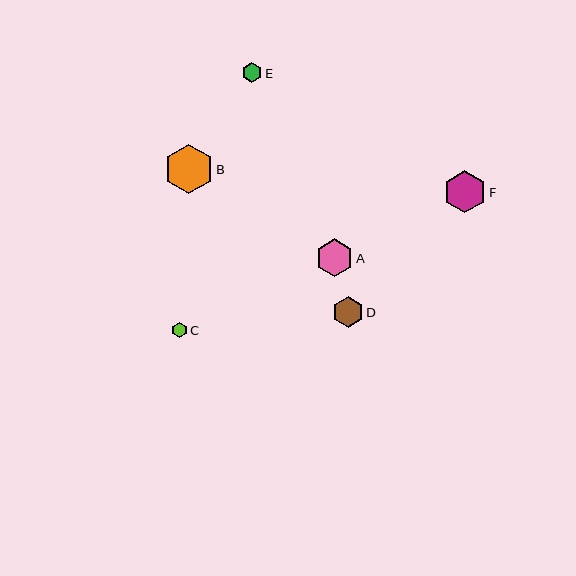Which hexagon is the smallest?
Hexagon C is the smallest with a size of approximately 15 pixels.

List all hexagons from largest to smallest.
From largest to smallest: B, F, A, D, E, C.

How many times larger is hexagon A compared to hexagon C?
Hexagon A is approximately 2.4 times the size of hexagon C.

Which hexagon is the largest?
Hexagon B is the largest with a size of approximately 49 pixels.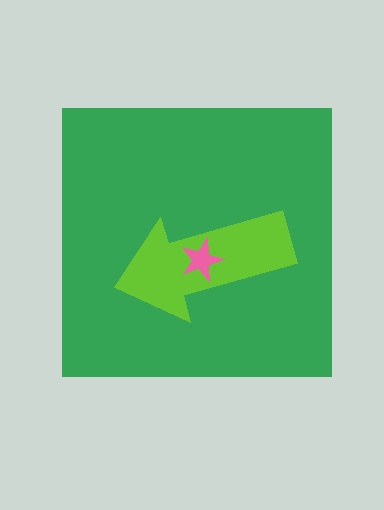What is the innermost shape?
The pink star.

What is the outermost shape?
The green square.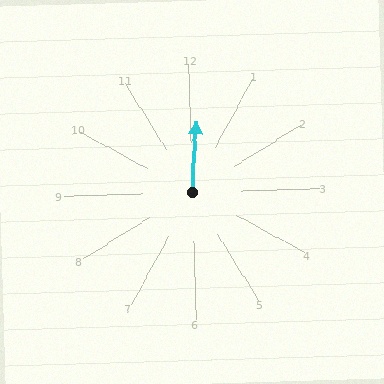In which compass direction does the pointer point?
North.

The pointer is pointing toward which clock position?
Roughly 12 o'clock.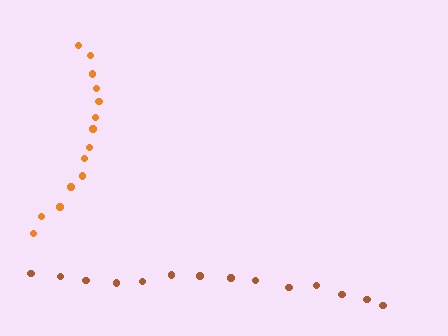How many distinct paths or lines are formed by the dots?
There are 2 distinct paths.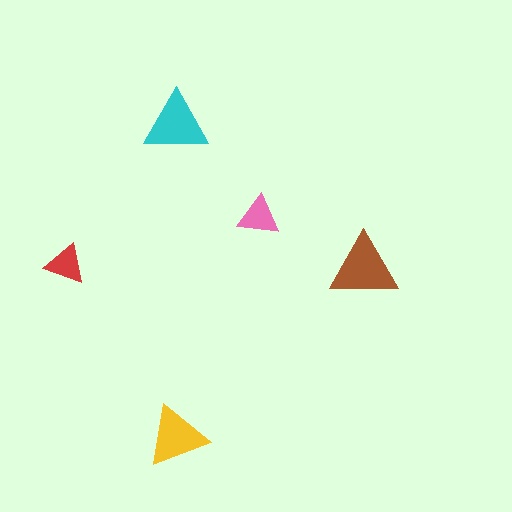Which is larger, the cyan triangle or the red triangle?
The cyan one.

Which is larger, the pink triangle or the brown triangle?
The brown one.